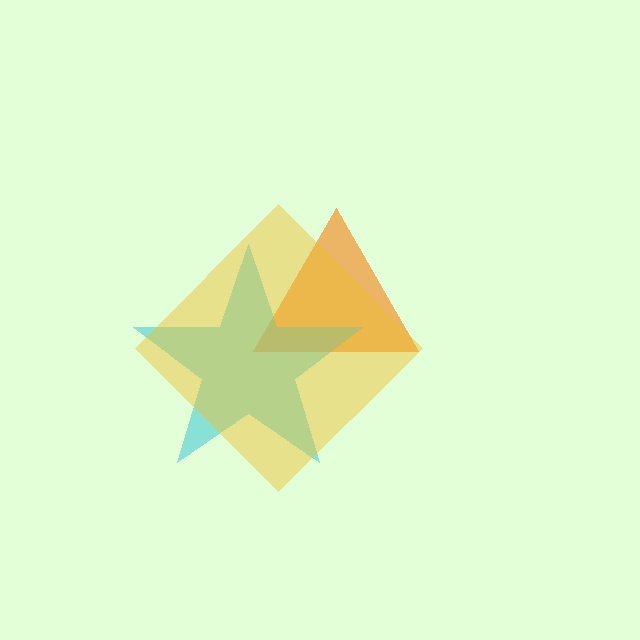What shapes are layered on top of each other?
The layered shapes are: an orange triangle, a cyan star, a yellow diamond.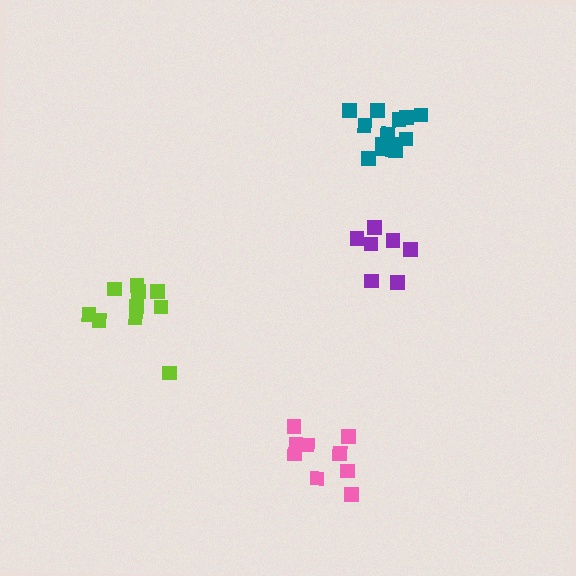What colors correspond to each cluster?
The clusters are colored: teal, purple, lime, pink.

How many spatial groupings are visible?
There are 4 spatial groupings.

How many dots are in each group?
Group 1: 13 dots, Group 2: 7 dots, Group 3: 10 dots, Group 4: 9 dots (39 total).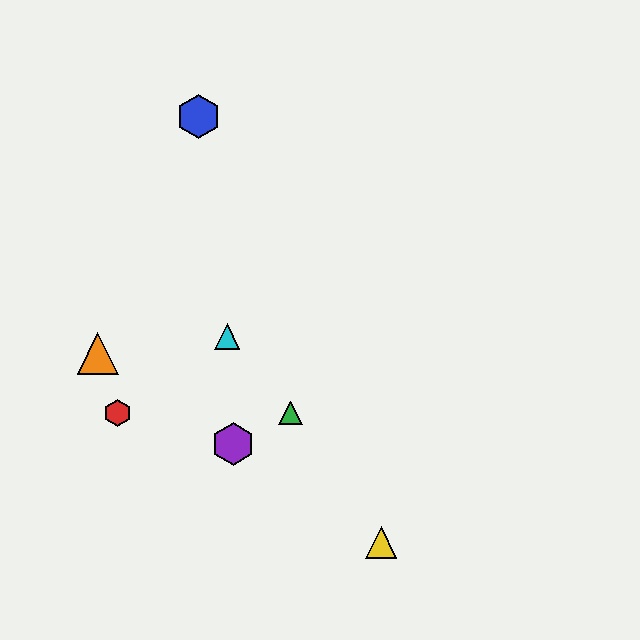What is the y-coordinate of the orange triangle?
The orange triangle is at y≈354.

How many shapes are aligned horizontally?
2 shapes (the red hexagon, the green triangle) are aligned horizontally.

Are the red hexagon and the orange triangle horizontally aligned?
No, the red hexagon is at y≈413 and the orange triangle is at y≈354.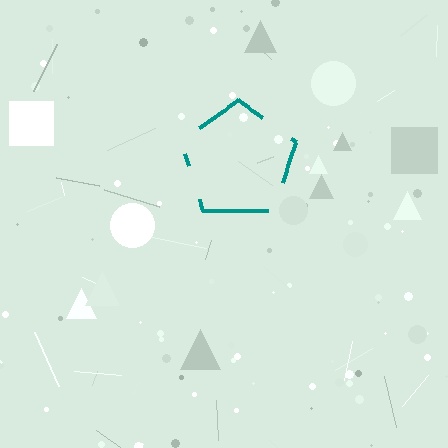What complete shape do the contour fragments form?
The contour fragments form a pentagon.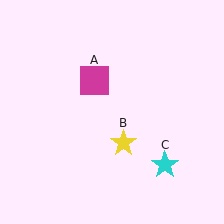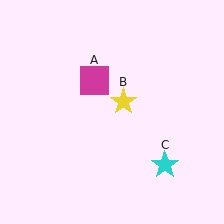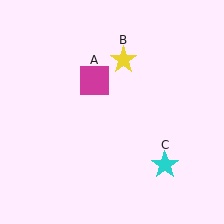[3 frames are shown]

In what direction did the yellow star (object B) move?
The yellow star (object B) moved up.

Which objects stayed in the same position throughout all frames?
Magenta square (object A) and cyan star (object C) remained stationary.